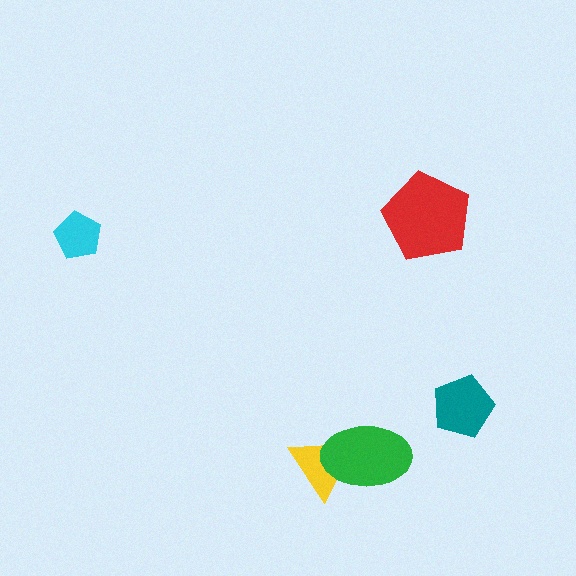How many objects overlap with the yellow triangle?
1 object overlaps with the yellow triangle.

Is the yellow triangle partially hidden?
Yes, it is partially covered by another shape.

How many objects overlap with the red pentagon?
0 objects overlap with the red pentagon.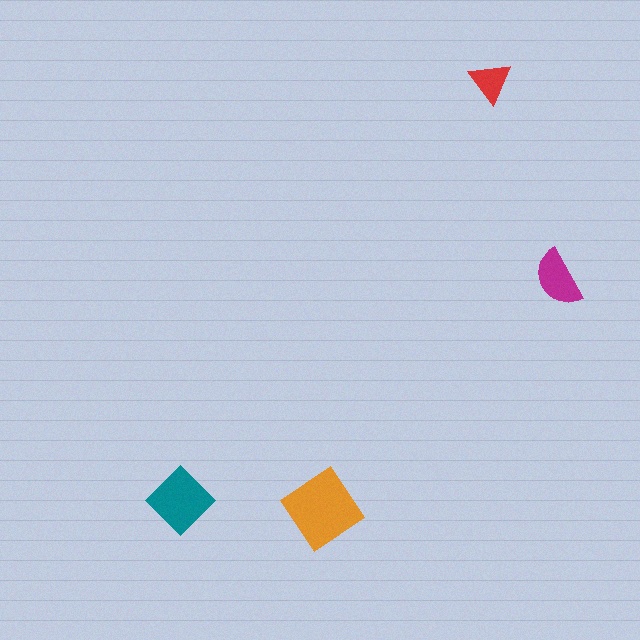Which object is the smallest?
The red triangle.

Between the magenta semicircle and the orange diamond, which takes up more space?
The orange diamond.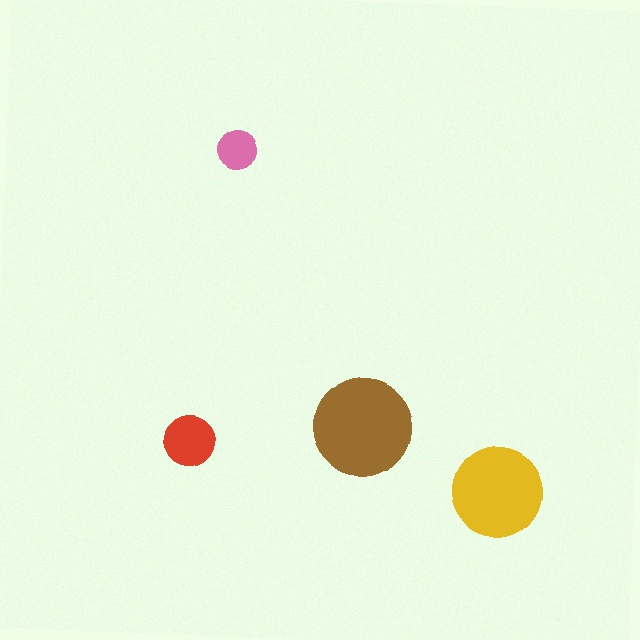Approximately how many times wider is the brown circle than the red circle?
About 2 times wider.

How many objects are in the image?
There are 4 objects in the image.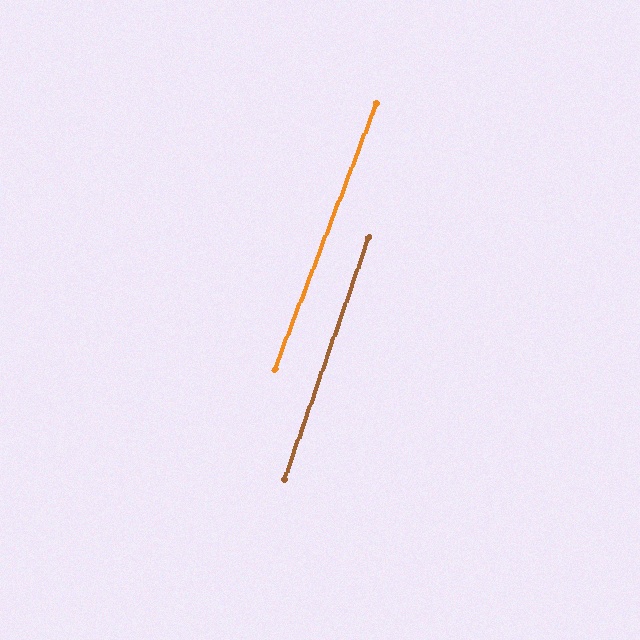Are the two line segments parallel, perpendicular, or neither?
Parallel — their directions differ by only 1.9°.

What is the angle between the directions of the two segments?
Approximately 2 degrees.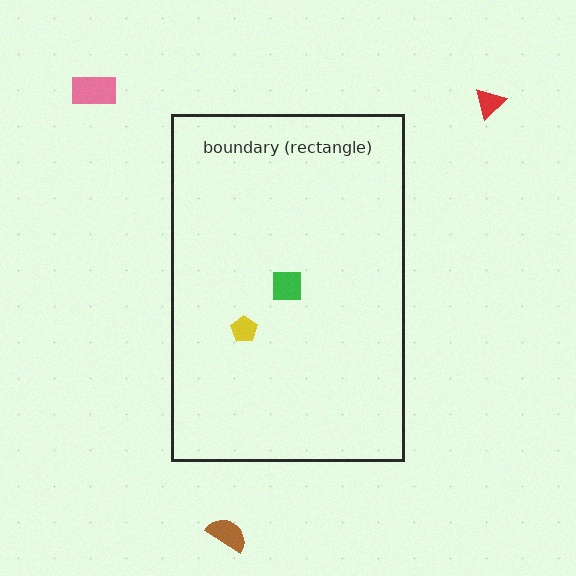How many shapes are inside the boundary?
2 inside, 3 outside.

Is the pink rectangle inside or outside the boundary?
Outside.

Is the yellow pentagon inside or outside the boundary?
Inside.